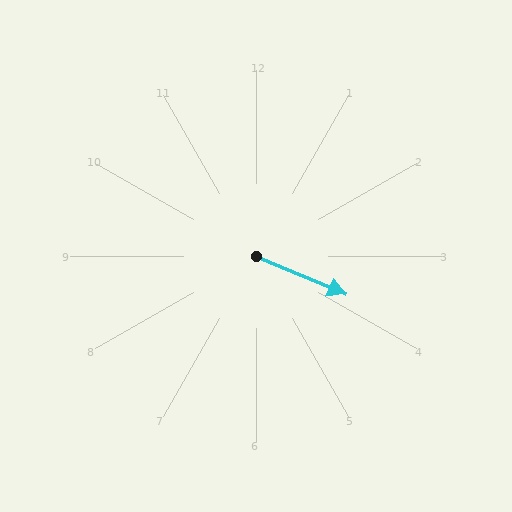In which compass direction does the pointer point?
Southeast.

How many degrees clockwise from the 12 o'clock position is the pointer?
Approximately 113 degrees.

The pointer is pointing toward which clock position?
Roughly 4 o'clock.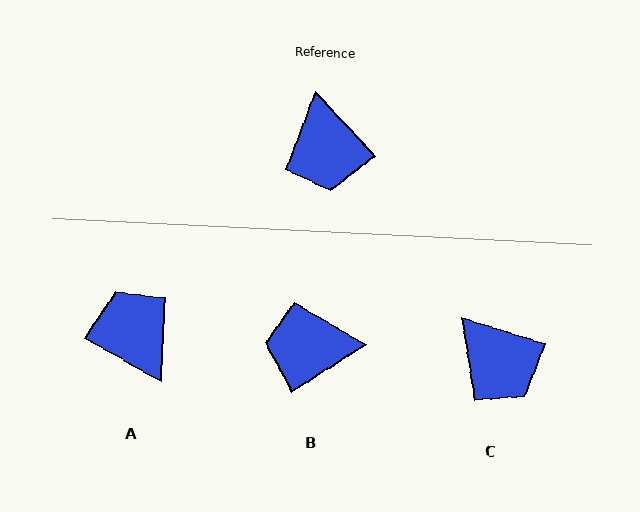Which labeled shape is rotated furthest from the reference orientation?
A, about 162 degrees away.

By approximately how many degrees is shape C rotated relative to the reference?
Approximately 30 degrees counter-clockwise.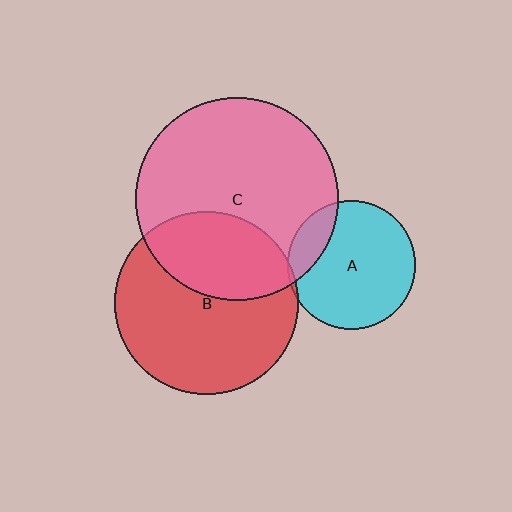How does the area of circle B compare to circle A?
Approximately 2.0 times.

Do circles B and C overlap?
Yes.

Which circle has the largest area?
Circle C (pink).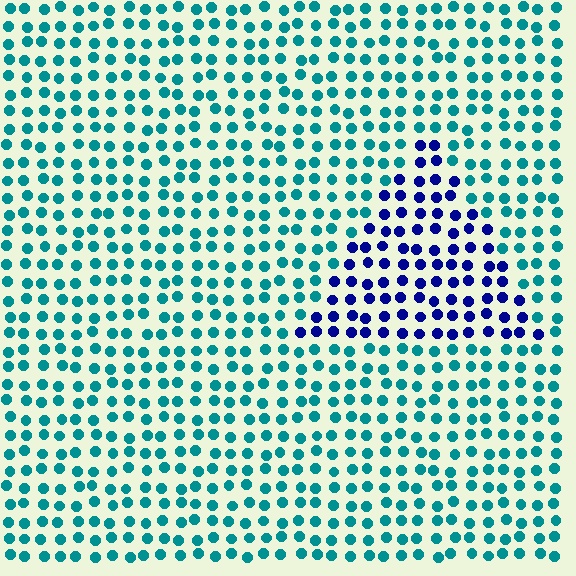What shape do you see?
I see a triangle.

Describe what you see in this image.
The image is filled with small teal elements in a uniform arrangement. A triangle-shaped region is visible where the elements are tinted to a slightly different hue, forming a subtle color boundary.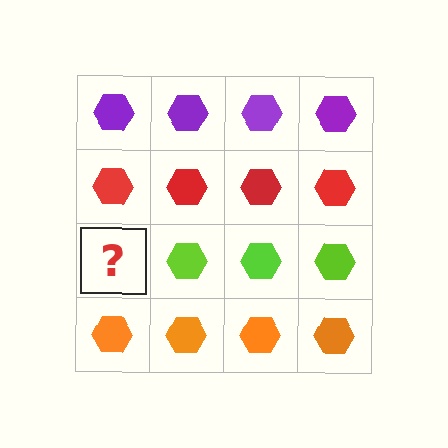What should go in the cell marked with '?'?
The missing cell should contain a lime hexagon.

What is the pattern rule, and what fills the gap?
The rule is that each row has a consistent color. The gap should be filled with a lime hexagon.